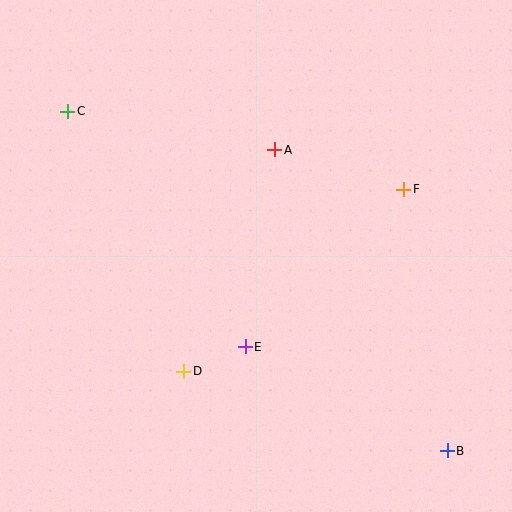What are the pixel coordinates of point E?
Point E is at (245, 347).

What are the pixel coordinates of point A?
Point A is at (275, 150).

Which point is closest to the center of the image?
Point E at (245, 347) is closest to the center.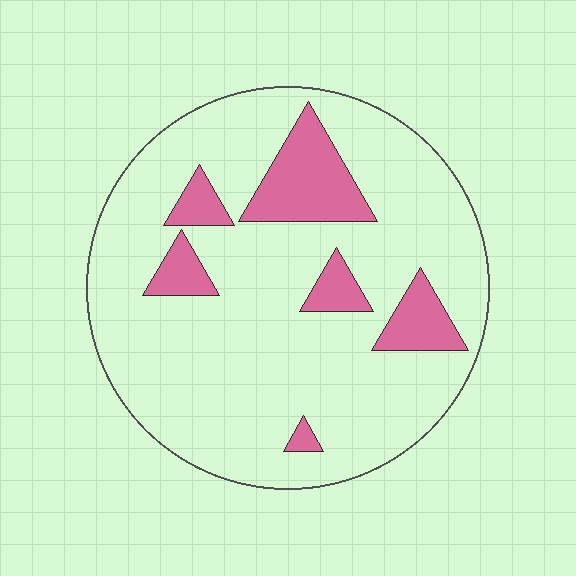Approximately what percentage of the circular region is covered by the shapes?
Approximately 15%.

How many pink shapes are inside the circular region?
6.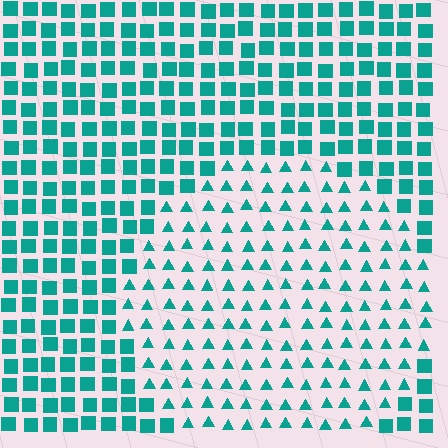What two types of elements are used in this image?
The image uses triangles inside the circle region and squares outside it.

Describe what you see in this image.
The image is filled with small teal elements arranged in a uniform grid. A circle-shaped region contains triangles, while the surrounding area contains squares. The boundary is defined purely by the change in element shape.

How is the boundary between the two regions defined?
The boundary is defined by a change in element shape: triangles inside vs. squares outside. All elements share the same color and spacing.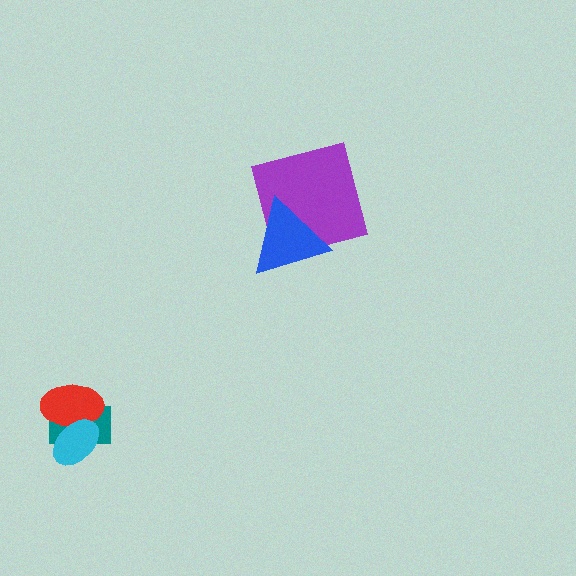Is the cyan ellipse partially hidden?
No, no other shape covers it.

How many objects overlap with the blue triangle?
1 object overlaps with the blue triangle.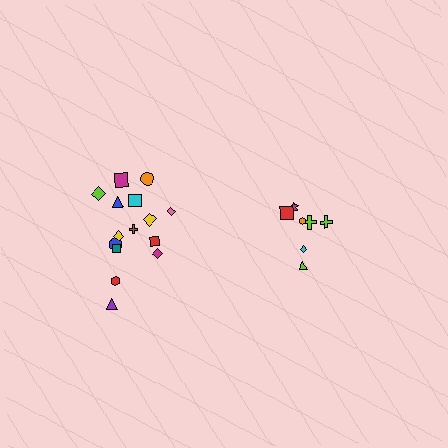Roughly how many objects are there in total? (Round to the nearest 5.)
Roughly 20 objects in total.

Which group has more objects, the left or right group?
The left group.